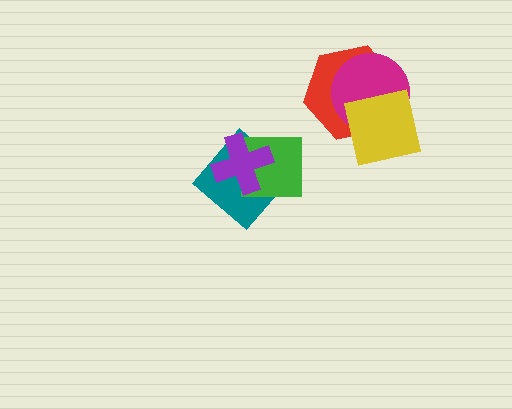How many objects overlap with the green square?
2 objects overlap with the green square.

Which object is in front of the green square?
The purple cross is in front of the green square.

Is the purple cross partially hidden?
No, no other shape covers it.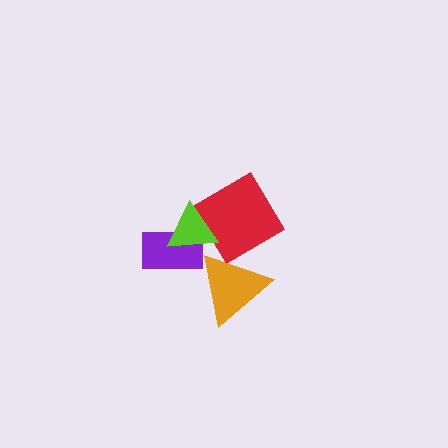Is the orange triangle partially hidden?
No, no other shape covers it.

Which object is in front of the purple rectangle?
The lime triangle is in front of the purple rectangle.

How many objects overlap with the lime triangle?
2 objects overlap with the lime triangle.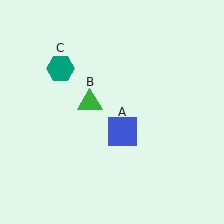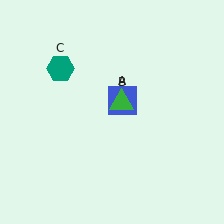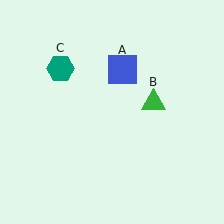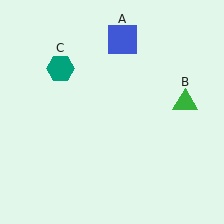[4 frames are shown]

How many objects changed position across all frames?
2 objects changed position: blue square (object A), green triangle (object B).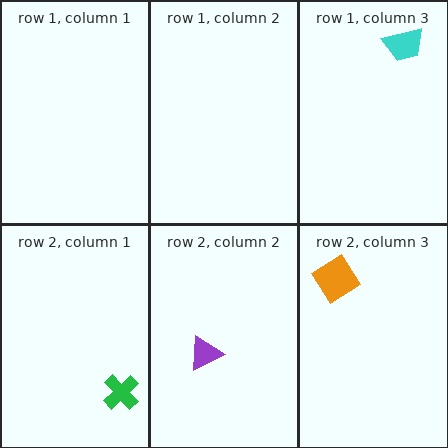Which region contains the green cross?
The row 2, column 1 region.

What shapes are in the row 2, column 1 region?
The green cross.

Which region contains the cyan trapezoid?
The row 1, column 3 region.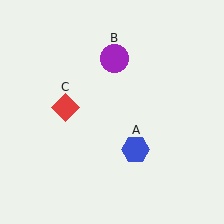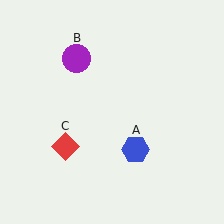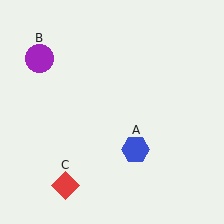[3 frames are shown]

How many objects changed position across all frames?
2 objects changed position: purple circle (object B), red diamond (object C).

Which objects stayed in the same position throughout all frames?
Blue hexagon (object A) remained stationary.